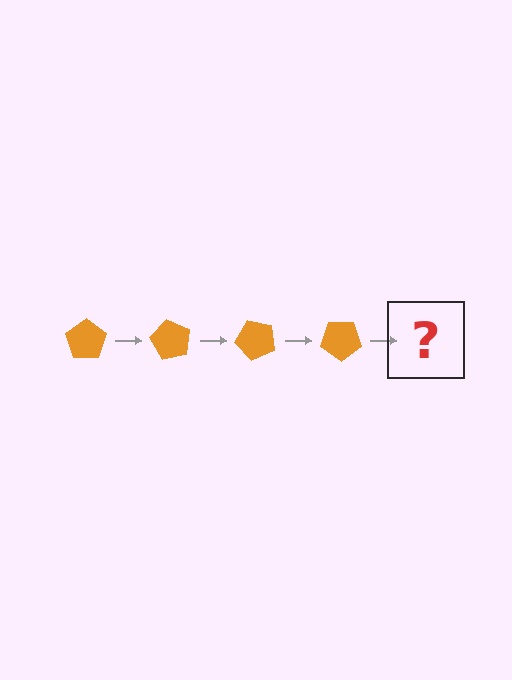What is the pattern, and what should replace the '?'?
The pattern is that the pentagon rotates 60 degrees each step. The '?' should be an orange pentagon rotated 240 degrees.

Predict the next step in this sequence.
The next step is an orange pentagon rotated 240 degrees.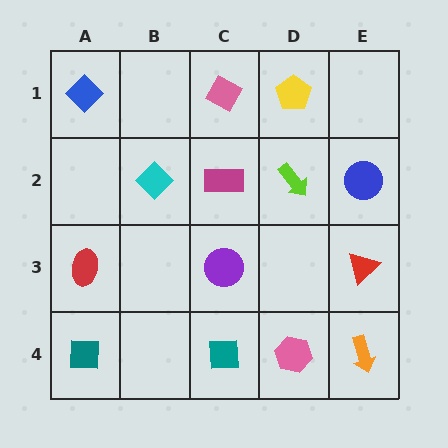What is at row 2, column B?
A cyan diamond.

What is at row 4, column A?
A teal square.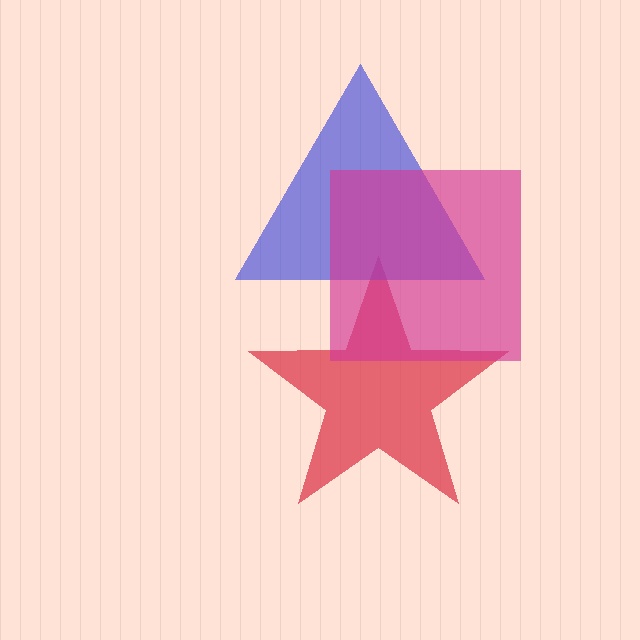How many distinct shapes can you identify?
There are 3 distinct shapes: a red star, a blue triangle, a magenta square.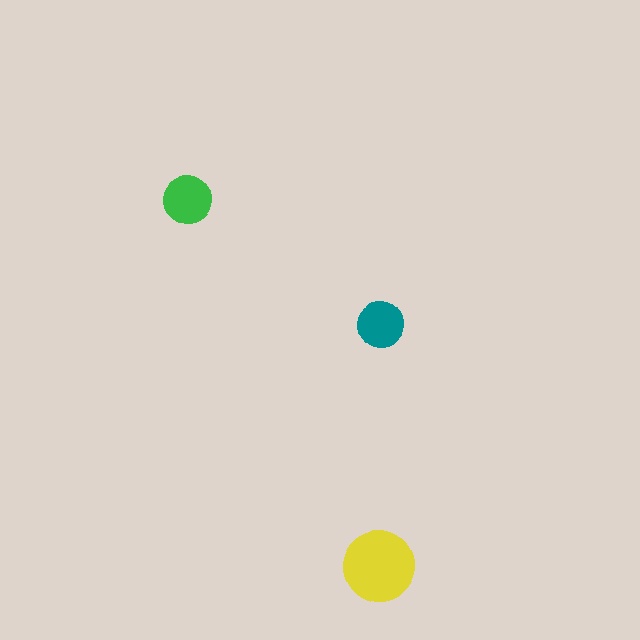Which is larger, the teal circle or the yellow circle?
The yellow one.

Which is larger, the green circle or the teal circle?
The green one.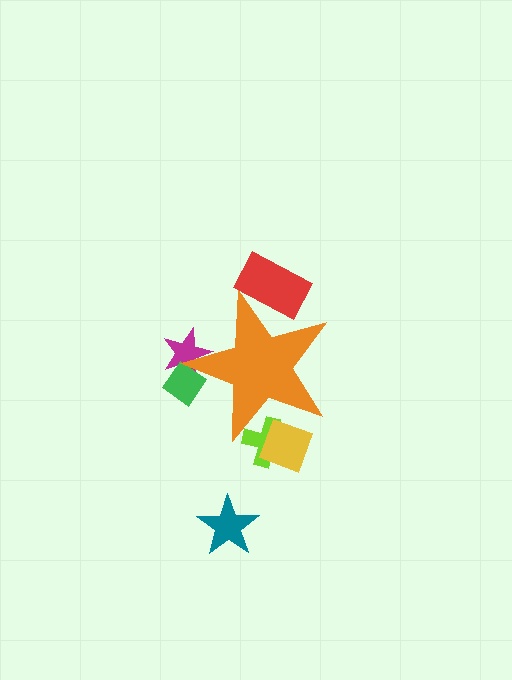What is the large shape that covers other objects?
An orange star.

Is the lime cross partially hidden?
Yes, the lime cross is partially hidden behind the orange star.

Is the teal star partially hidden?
No, the teal star is fully visible.